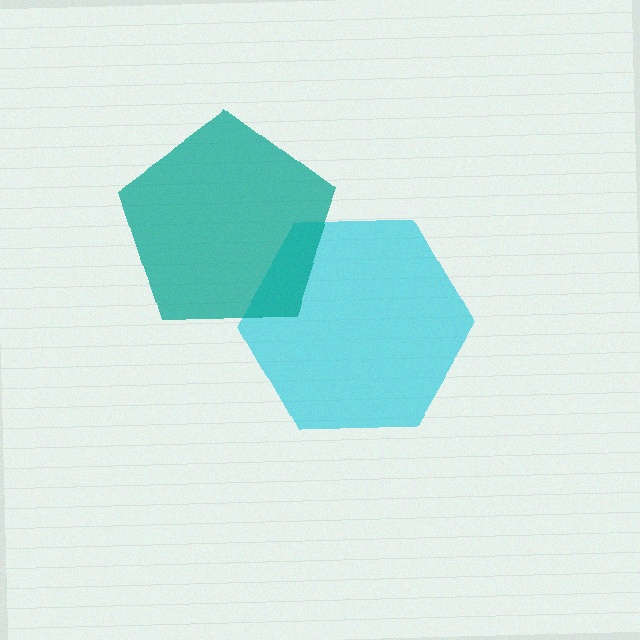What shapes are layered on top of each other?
The layered shapes are: a cyan hexagon, a teal pentagon.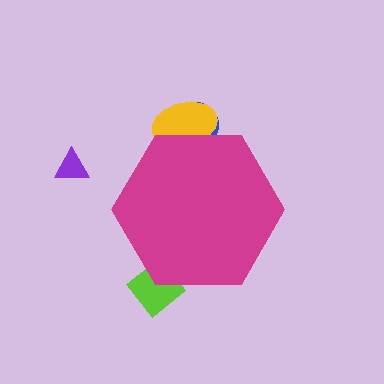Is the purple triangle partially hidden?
No, the purple triangle is fully visible.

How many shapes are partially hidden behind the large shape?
3 shapes are partially hidden.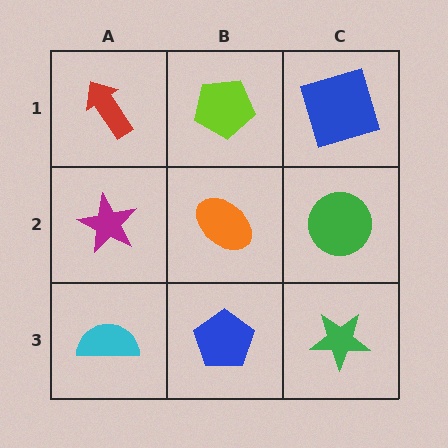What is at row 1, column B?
A lime pentagon.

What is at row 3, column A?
A cyan semicircle.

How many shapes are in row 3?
3 shapes.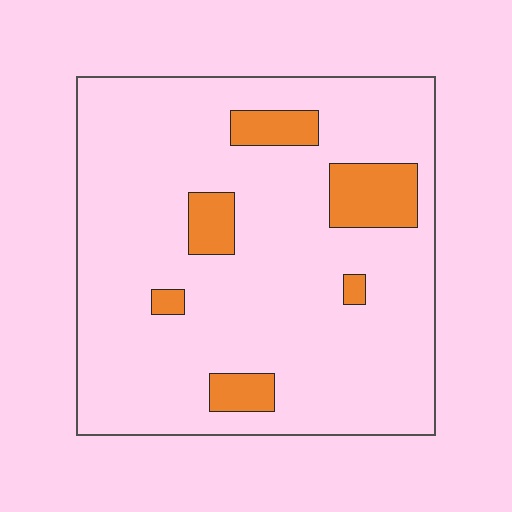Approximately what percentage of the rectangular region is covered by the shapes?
Approximately 10%.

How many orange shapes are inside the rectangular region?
6.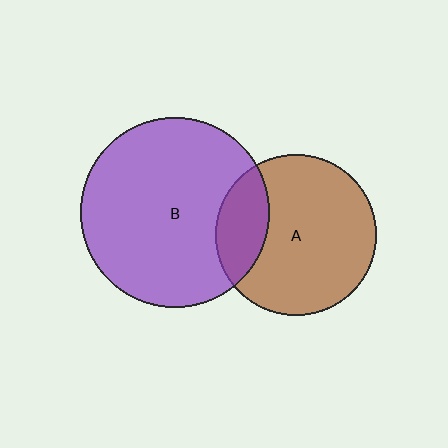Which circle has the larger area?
Circle B (purple).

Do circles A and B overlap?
Yes.